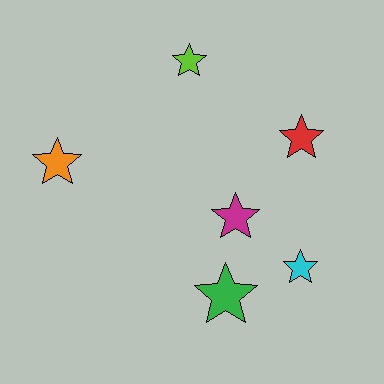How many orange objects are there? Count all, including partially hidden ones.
There is 1 orange object.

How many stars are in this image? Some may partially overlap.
There are 6 stars.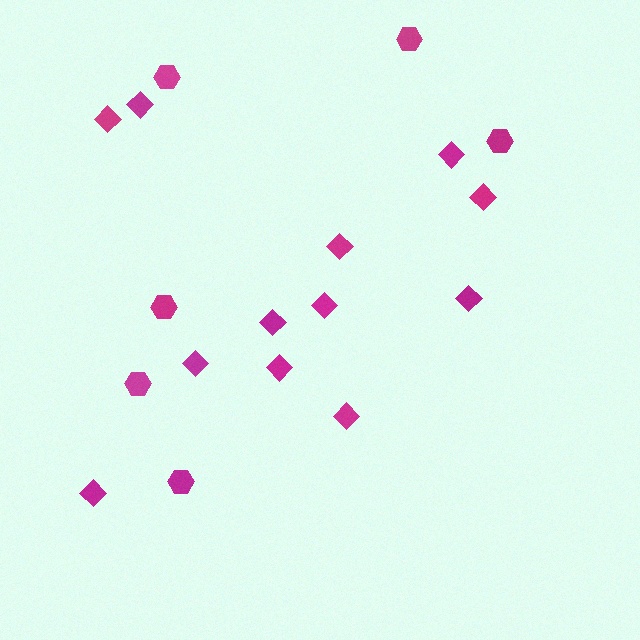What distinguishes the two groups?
There are 2 groups: one group of diamonds (12) and one group of hexagons (6).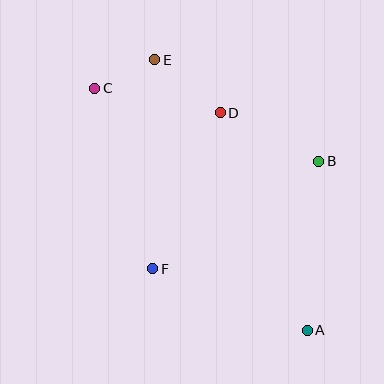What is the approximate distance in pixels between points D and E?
The distance between D and E is approximately 84 pixels.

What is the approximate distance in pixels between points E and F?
The distance between E and F is approximately 209 pixels.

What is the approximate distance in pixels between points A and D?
The distance between A and D is approximately 234 pixels.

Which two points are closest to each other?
Points C and E are closest to each other.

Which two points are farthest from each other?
Points A and C are farthest from each other.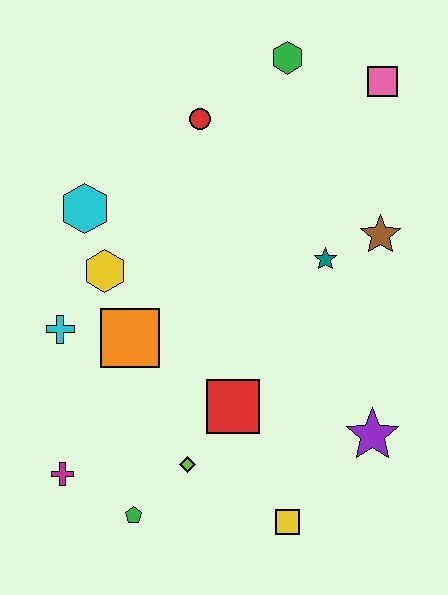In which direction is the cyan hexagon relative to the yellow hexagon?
The cyan hexagon is above the yellow hexagon.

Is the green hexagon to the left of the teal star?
Yes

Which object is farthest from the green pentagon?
The pink square is farthest from the green pentagon.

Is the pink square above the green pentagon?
Yes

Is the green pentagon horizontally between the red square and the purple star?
No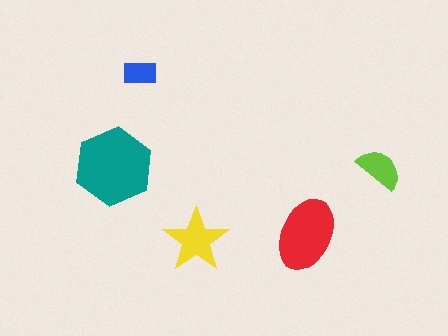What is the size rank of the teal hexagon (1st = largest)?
1st.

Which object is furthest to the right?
The lime semicircle is rightmost.